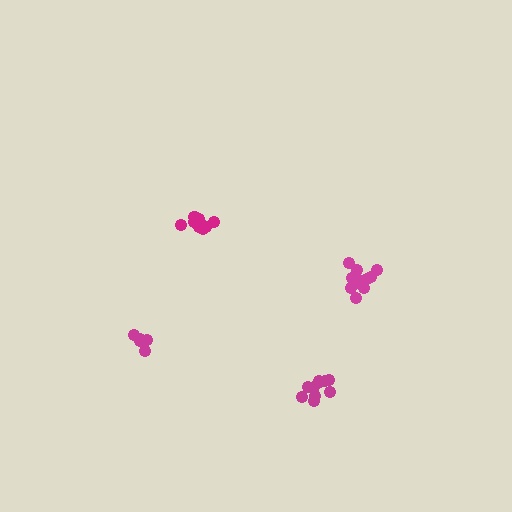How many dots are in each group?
Group 1: 9 dots, Group 2: 5 dots, Group 3: 10 dots, Group 4: 11 dots (35 total).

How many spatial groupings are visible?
There are 4 spatial groupings.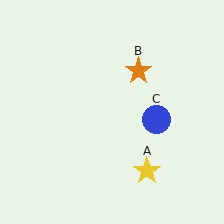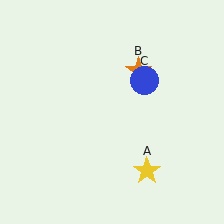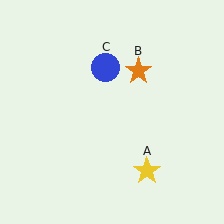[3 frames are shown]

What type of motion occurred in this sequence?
The blue circle (object C) rotated counterclockwise around the center of the scene.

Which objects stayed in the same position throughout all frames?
Yellow star (object A) and orange star (object B) remained stationary.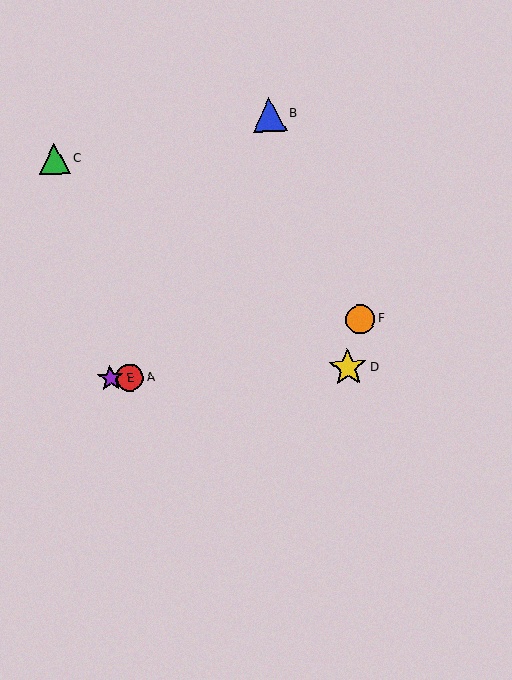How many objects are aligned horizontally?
3 objects (A, D, E) are aligned horizontally.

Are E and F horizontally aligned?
No, E is at y≈378 and F is at y≈319.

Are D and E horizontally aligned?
Yes, both are at y≈368.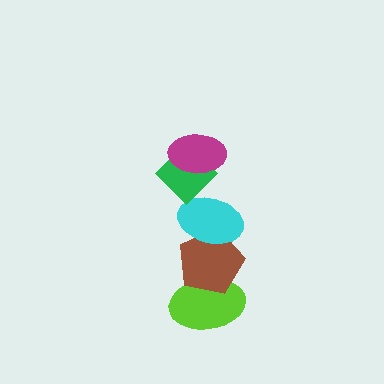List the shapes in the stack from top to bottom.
From top to bottom: the magenta ellipse, the green diamond, the cyan ellipse, the brown pentagon, the lime ellipse.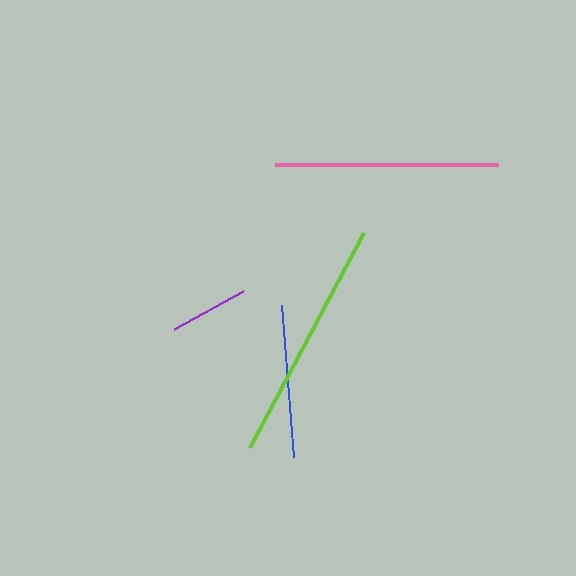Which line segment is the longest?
The lime line is the longest at approximately 244 pixels.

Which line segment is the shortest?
The purple line is the shortest at approximately 79 pixels.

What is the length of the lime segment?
The lime segment is approximately 244 pixels long.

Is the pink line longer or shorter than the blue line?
The pink line is longer than the blue line.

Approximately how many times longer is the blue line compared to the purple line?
The blue line is approximately 1.9 times the length of the purple line.